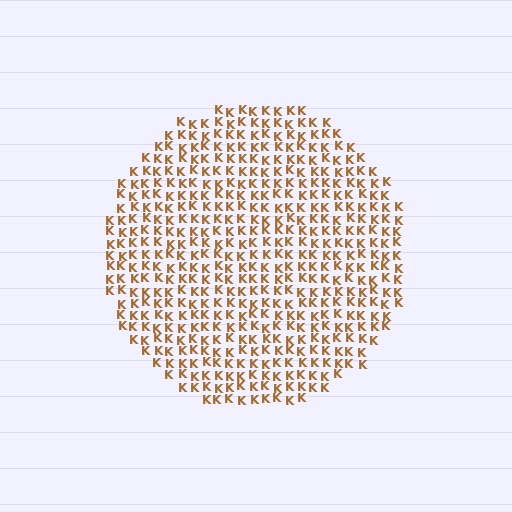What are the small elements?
The small elements are letter K's.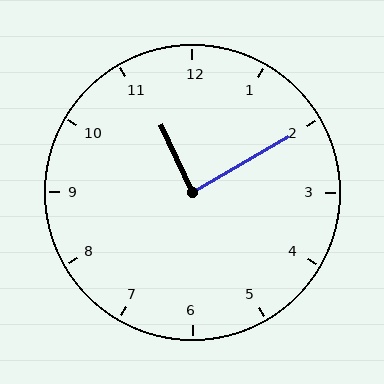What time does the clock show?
11:10.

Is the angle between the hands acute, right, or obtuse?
It is right.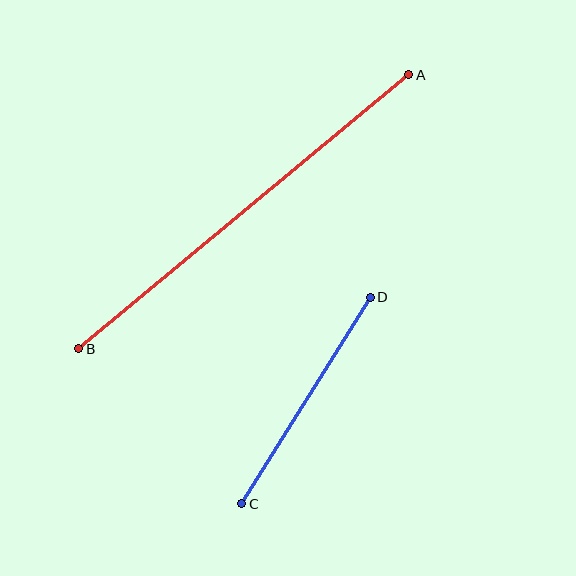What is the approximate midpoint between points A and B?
The midpoint is at approximately (244, 212) pixels.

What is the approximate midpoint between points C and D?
The midpoint is at approximately (306, 400) pixels.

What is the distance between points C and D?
The distance is approximately 243 pixels.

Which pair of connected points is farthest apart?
Points A and B are farthest apart.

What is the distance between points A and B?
The distance is approximately 429 pixels.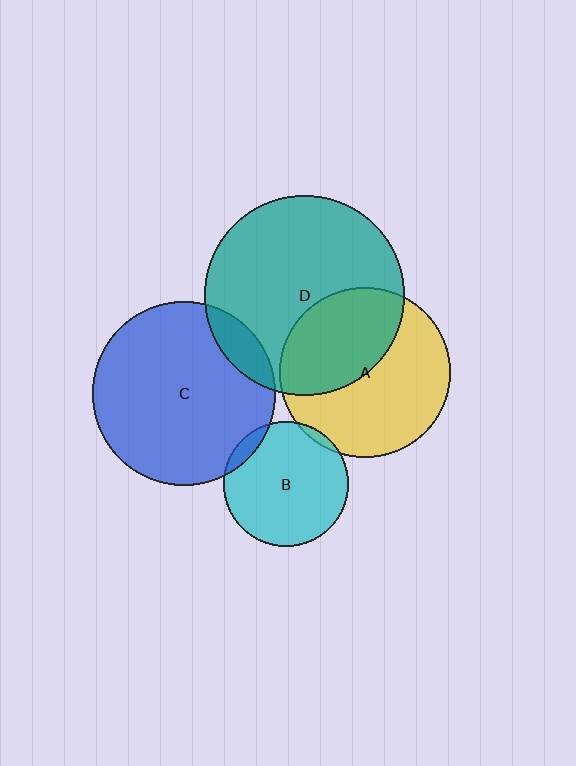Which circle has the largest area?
Circle D (teal).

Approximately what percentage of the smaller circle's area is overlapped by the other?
Approximately 10%.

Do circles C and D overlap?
Yes.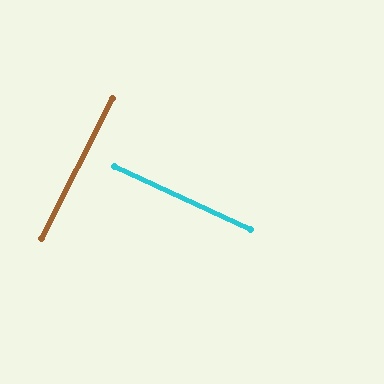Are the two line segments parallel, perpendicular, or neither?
Perpendicular — they meet at approximately 88°.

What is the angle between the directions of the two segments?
Approximately 88 degrees.